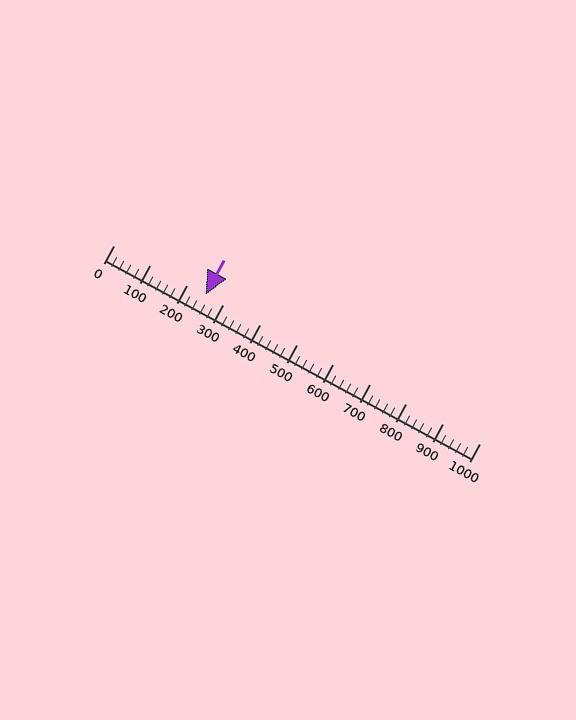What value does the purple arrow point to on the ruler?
The purple arrow points to approximately 251.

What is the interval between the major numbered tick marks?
The major tick marks are spaced 100 units apart.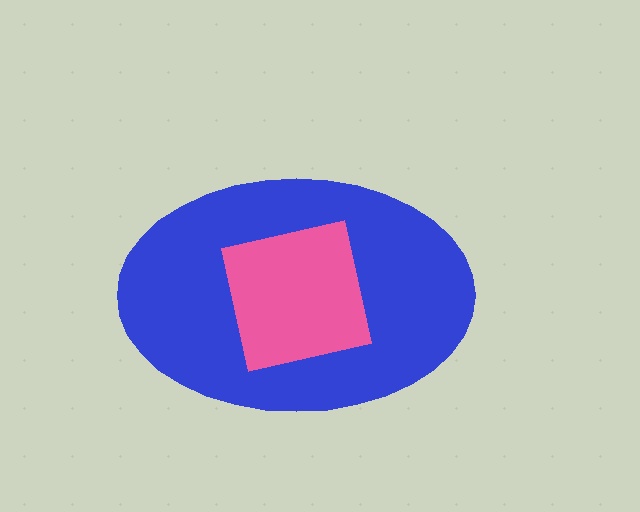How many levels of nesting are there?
2.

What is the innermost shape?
The pink square.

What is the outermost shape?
The blue ellipse.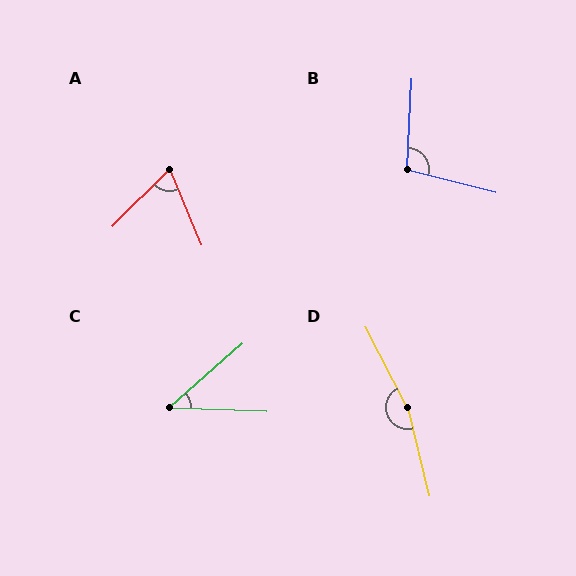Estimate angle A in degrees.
Approximately 67 degrees.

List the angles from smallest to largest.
C (44°), A (67°), B (101°), D (167°).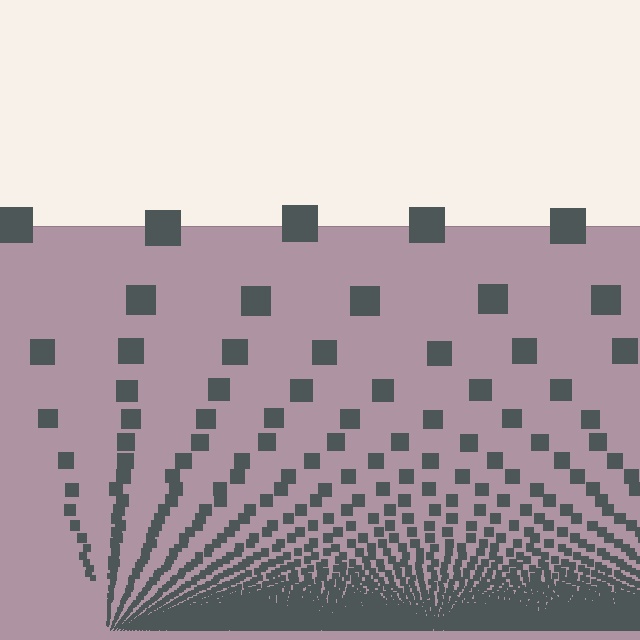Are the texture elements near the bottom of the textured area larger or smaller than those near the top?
Smaller. The gradient is inverted — elements near the bottom are smaller and denser.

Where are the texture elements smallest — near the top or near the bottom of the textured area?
Near the bottom.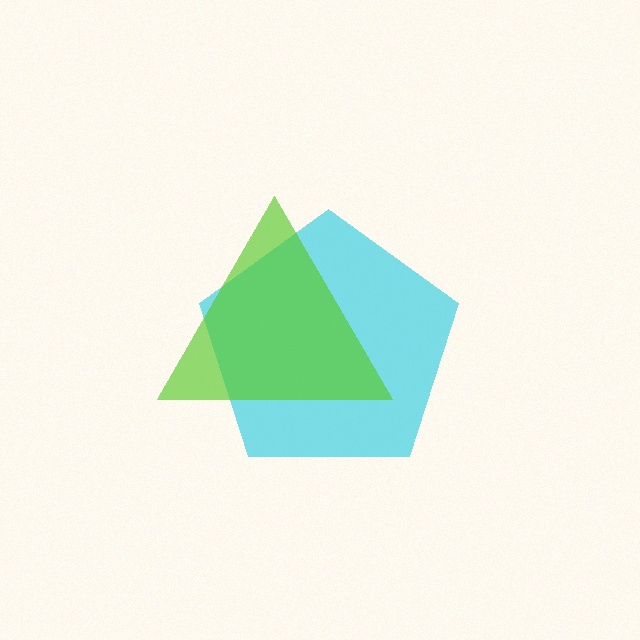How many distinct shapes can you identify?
There are 2 distinct shapes: a cyan pentagon, a lime triangle.